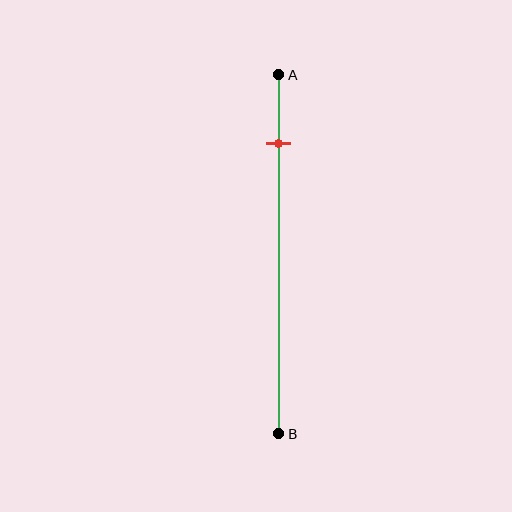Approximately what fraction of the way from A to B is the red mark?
The red mark is approximately 20% of the way from A to B.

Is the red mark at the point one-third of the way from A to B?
No, the mark is at about 20% from A, not at the 33% one-third point.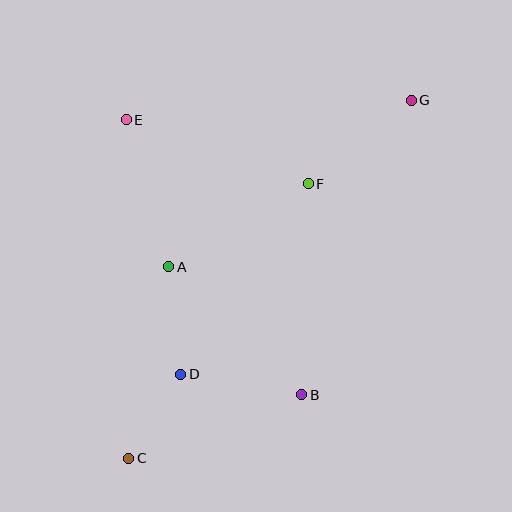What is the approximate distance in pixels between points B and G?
The distance between B and G is approximately 314 pixels.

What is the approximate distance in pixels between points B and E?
The distance between B and E is approximately 326 pixels.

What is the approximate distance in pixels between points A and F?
The distance between A and F is approximately 162 pixels.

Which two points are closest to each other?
Points C and D are closest to each other.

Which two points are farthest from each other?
Points C and G are farthest from each other.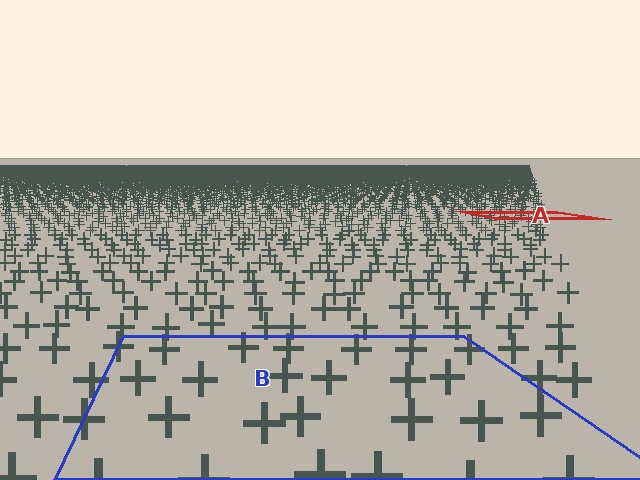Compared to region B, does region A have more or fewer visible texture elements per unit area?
Region A has more texture elements per unit area — they are packed more densely because it is farther away.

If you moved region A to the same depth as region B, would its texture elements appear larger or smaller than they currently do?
They would appear larger. At a closer depth, the same texture elements are projected at a bigger on-screen size.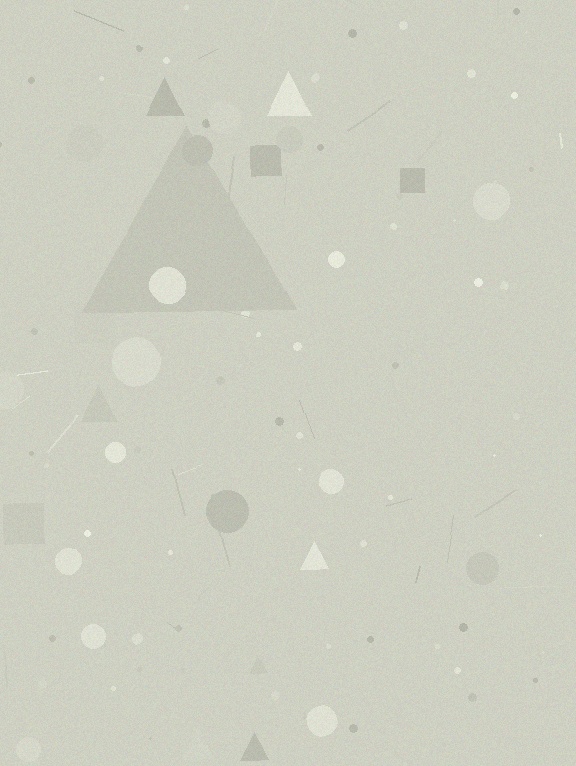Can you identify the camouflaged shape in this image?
The camouflaged shape is a triangle.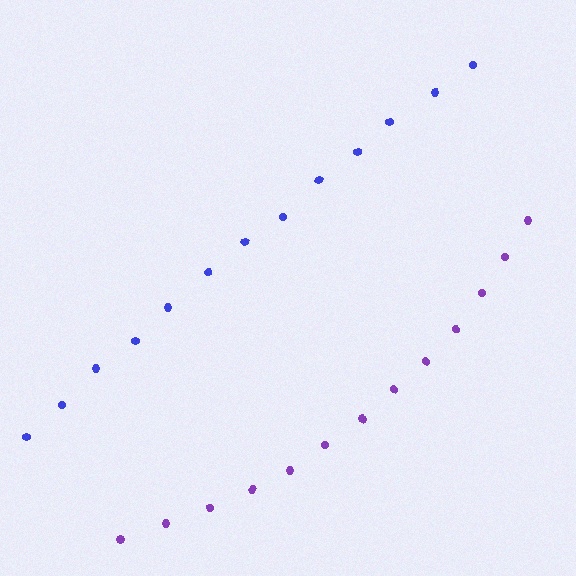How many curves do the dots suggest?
There are 2 distinct paths.